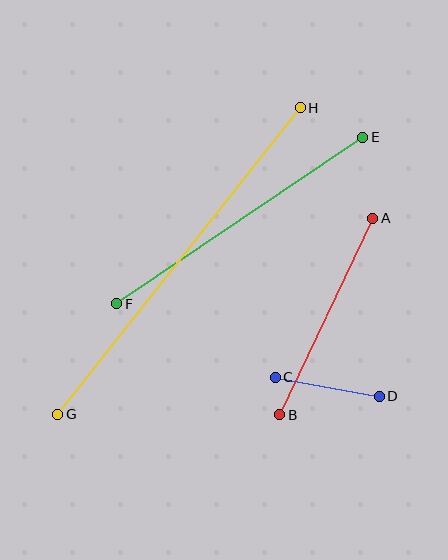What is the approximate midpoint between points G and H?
The midpoint is at approximately (179, 261) pixels.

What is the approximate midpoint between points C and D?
The midpoint is at approximately (327, 387) pixels.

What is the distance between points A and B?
The distance is approximately 217 pixels.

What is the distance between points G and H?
The distance is approximately 391 pixels.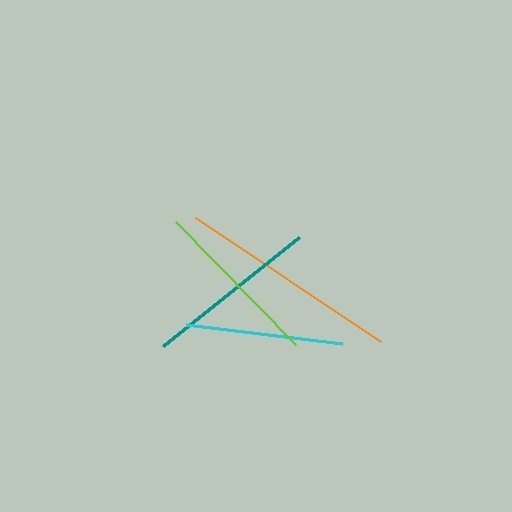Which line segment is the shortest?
The cyan line is the shortest at approximately 156 pixels.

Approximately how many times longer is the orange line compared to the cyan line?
The orange line is approximately 1.4 times the length of the cyan line.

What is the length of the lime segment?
The lime segment is approximately 171 pixels long.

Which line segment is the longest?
The orange line is the longest at approximately 223 pixels.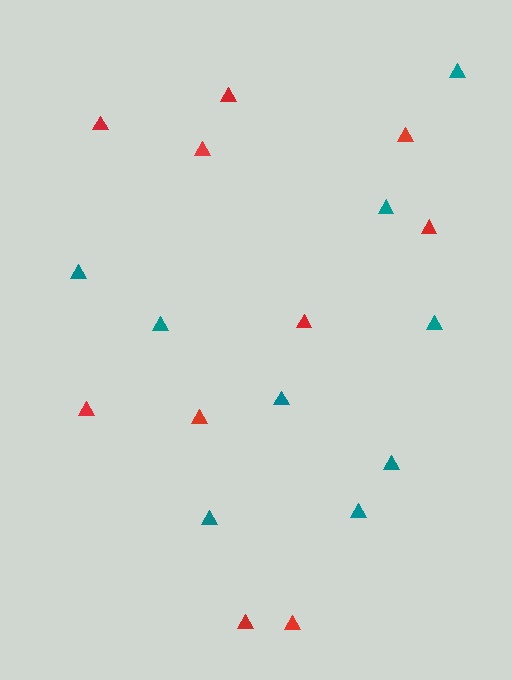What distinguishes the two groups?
There are 2 groups: one group of red triangles (10) and one group of teal triangles (9).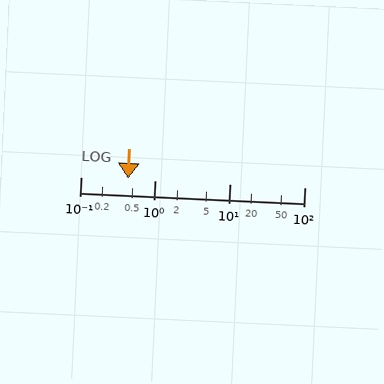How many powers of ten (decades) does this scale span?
The scale spans 3 decades, from 0.1 to 100.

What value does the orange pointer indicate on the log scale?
The pointer indicates approximately 0.43.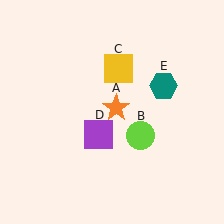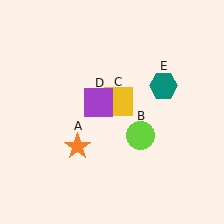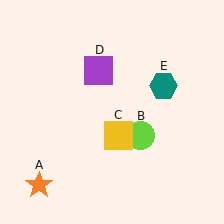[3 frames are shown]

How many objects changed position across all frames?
3 objects changed position: orange star (object A), yellow square (object C), purple square (object D).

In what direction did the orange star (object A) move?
The orange star (object A) moved down and to the left.